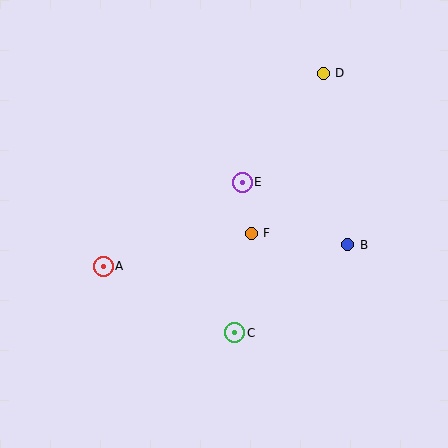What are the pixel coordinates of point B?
Point B is at (348, 245).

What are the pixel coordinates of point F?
Point F is at (251, 233).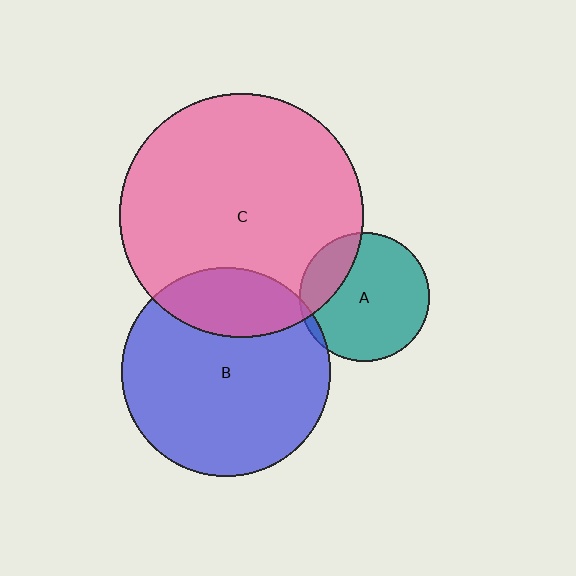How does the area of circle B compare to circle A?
Approximately 2.6 times.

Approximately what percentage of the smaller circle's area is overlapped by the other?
Approximately 5%.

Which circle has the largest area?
Circle C (pink).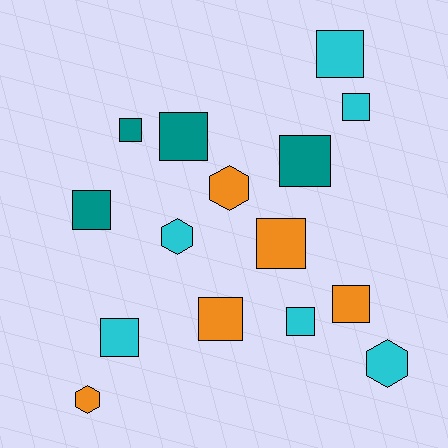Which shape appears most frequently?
Square, with 11 objects.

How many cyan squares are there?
There are 4 cyan squares.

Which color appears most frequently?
Cyan, with 6 objects.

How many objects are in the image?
There are 15 objects.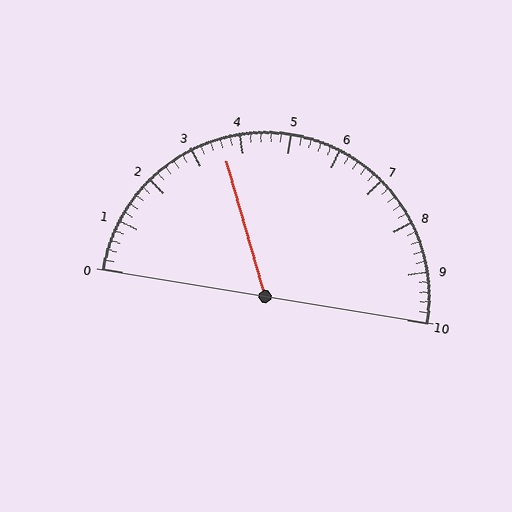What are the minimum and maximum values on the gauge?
The gauge ranges from 0 to 10.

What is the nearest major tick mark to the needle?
The nearest major tick mark is 4.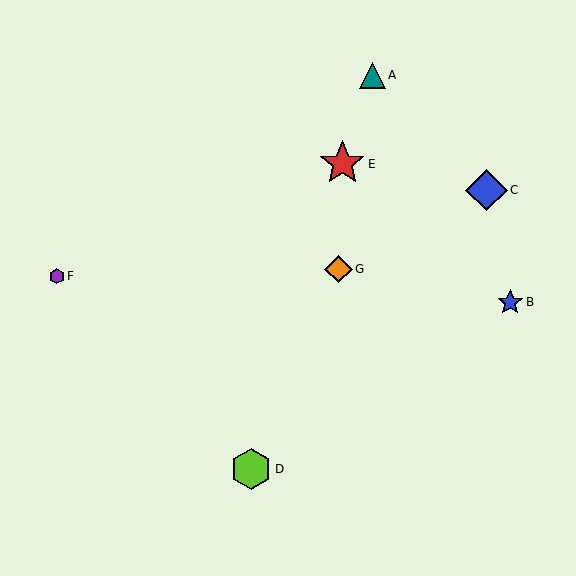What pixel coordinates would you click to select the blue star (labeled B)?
Click at (510, 302) to select the blue star B.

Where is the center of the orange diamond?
The center of the orange diamond is at (339, 269).